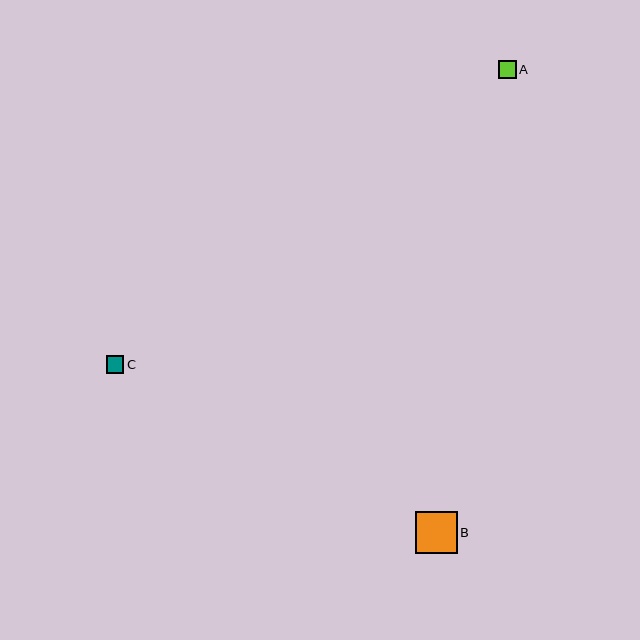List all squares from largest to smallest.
From largest to smallest: B, A, C.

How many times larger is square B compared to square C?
Square B is approximately 2.4 times the size of square C.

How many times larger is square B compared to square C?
Square B is approximately 2.4 times the size of square C.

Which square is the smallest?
Square C is the smallest with a size of approximately 18 pixels.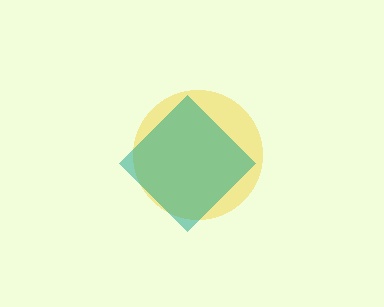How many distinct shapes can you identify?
There are 2 distinct shapes: a yellow circle, a teal diamond.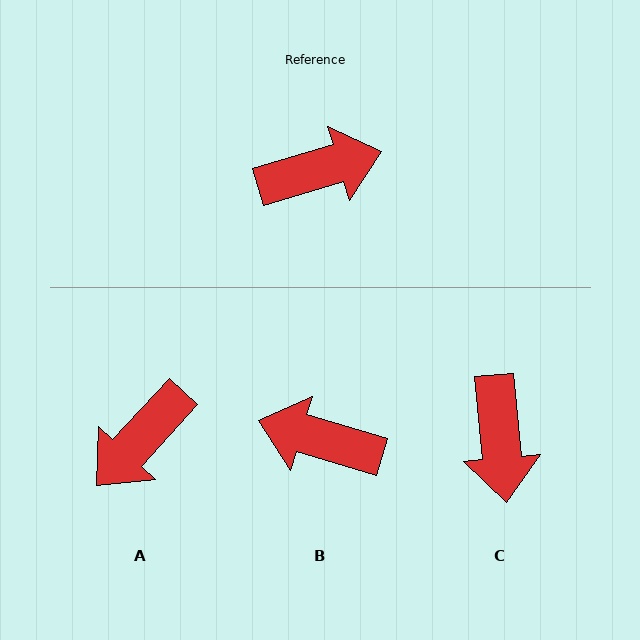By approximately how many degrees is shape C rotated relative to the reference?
Approximately 101 degrees clockwise.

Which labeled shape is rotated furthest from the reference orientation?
A, about 149 degrees away.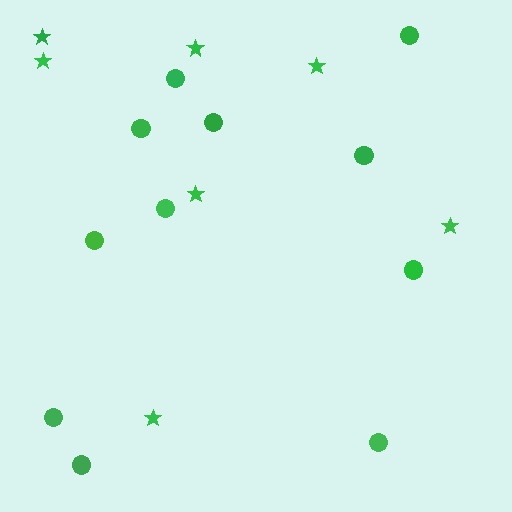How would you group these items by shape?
There are 2 groups: one group of stars (7) and one group of circles (11).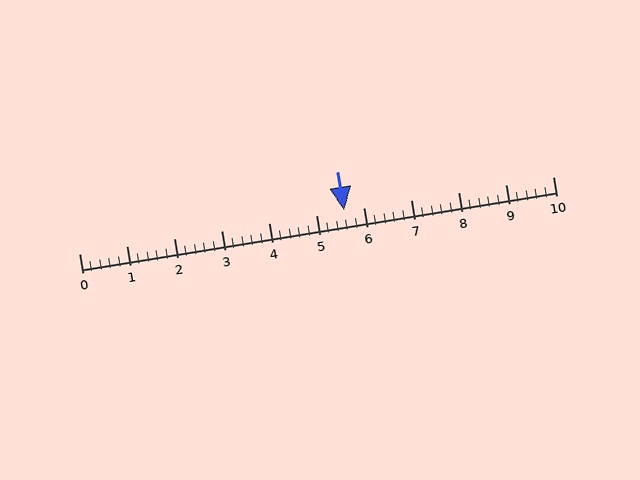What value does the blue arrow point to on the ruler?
The blue arrow points to approximately 5.6.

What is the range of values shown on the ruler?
The ruler shows values from 0 to 10.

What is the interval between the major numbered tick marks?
The major tick marks are spaced 1 units apart.